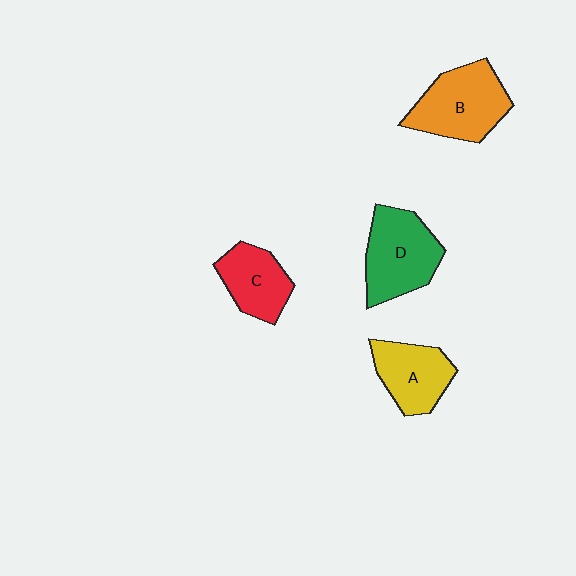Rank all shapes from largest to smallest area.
From largest to smallest: B (orange), D (green), A (yellow), C (red).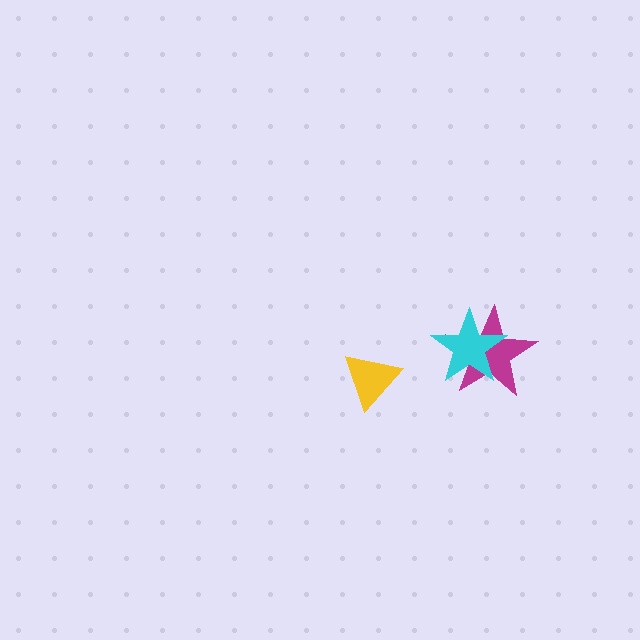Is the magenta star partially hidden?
Yes, it is partially covered by another shape.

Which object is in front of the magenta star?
The cyan star is in front of the magenta star.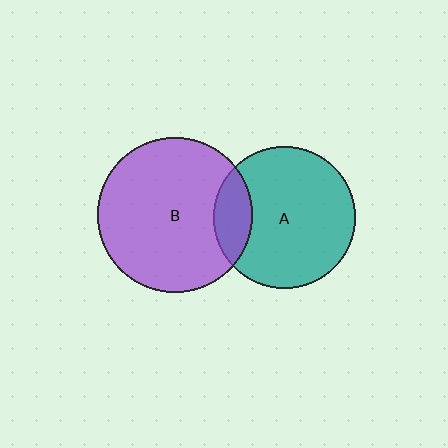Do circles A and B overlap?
Yes.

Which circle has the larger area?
Circle B (purple).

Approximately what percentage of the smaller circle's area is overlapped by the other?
Approximately 15%.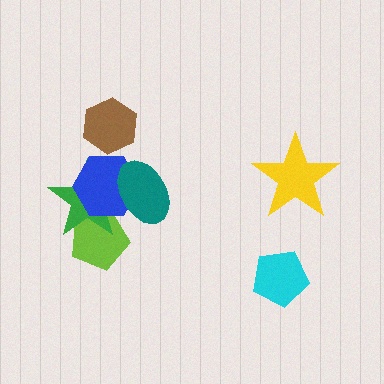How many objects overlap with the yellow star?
0 objects overlap with the yellow star.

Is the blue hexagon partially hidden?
Yes, it is partially covered by another shape.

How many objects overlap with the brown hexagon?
0 objects overlap with the brown hexagon.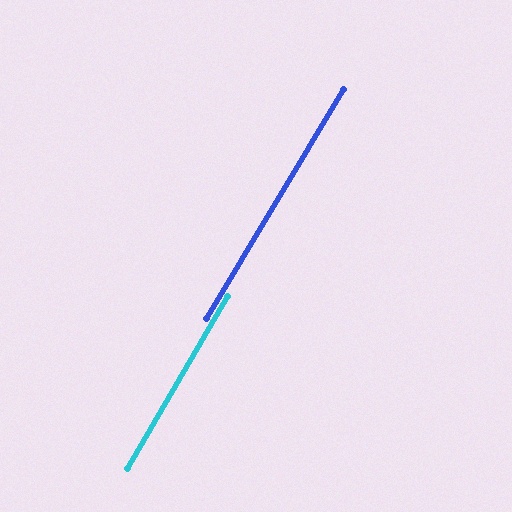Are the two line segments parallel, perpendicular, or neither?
Parallel — their directions differ by only 0.6°.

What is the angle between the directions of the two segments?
Approximately 1 degree.